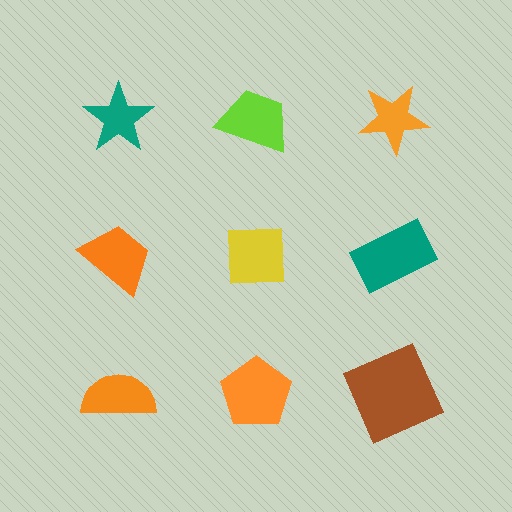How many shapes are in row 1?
3 shapes.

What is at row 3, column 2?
An orange pentagon.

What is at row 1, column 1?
A teal star.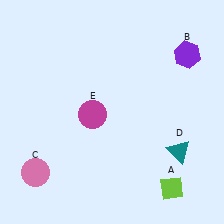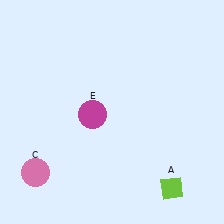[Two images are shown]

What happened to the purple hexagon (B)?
The purple hexagon (B) was removed in Image 2. It was in the top-right area of Image 1.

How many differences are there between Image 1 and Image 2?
There are 2 differences between the two images.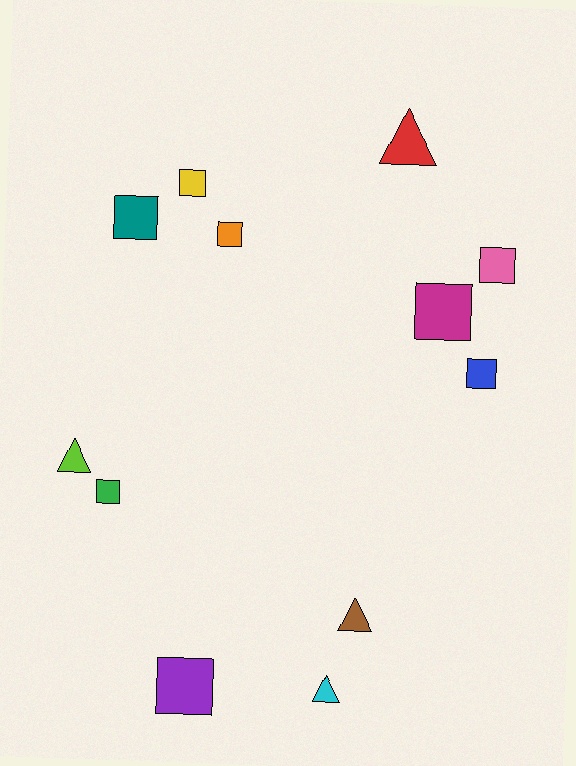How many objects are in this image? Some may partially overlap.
There are 12 objects.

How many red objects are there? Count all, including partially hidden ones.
There is 1 red object.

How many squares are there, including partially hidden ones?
There are 8 squares.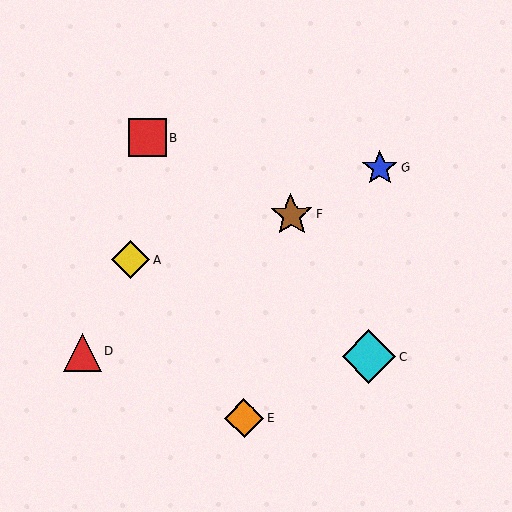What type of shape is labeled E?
Shape E is an orange diamond.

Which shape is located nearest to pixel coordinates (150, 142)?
The red square (labeled B) at (147, 138) is nearest to that location.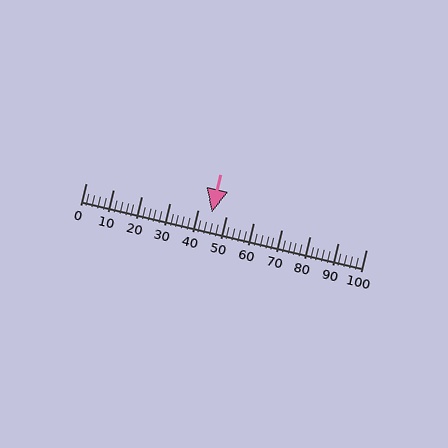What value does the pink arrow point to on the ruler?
The pink arrow points to approximately 45.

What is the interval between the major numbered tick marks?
The major tick marks are spaced 10 units apart.